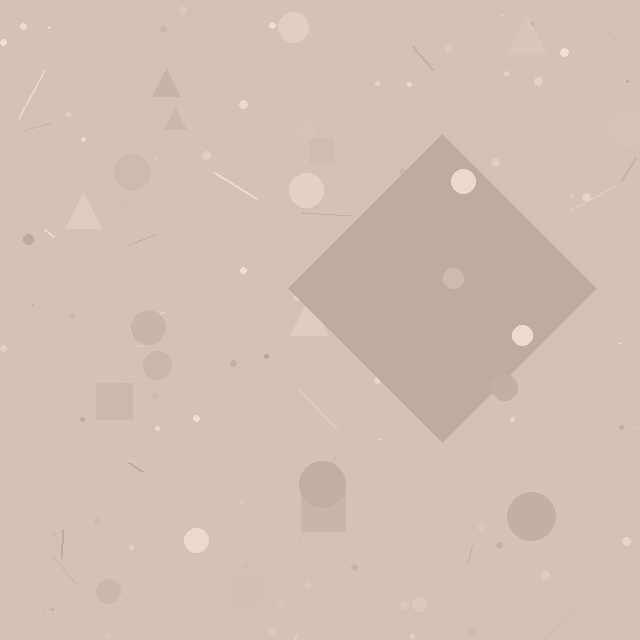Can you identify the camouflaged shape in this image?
The camouflaged shape is a diamond.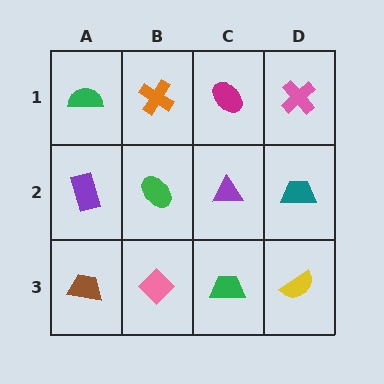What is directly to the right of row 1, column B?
A magenta ellipse.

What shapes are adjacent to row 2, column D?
A pink cross (row 1, column D), a yellow semicircle (row 3, column D), a purple triangle (row 2, column C).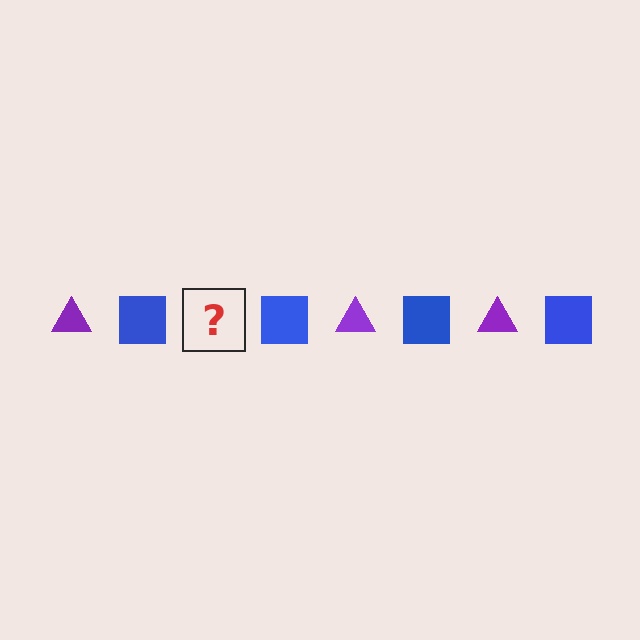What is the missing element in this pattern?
The missing element is a purple triangle.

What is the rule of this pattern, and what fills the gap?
The rule is that the pattern alternates between purple triangle and blue square. The gap should be filled with a purple triangle.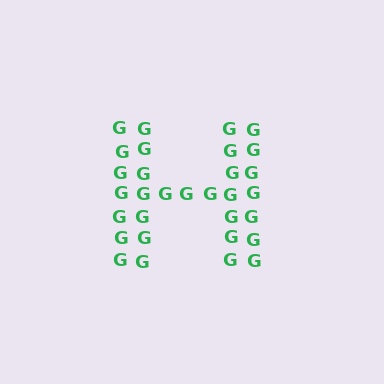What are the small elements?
The small elements are letter G's.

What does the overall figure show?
The overall figure shows the letter H.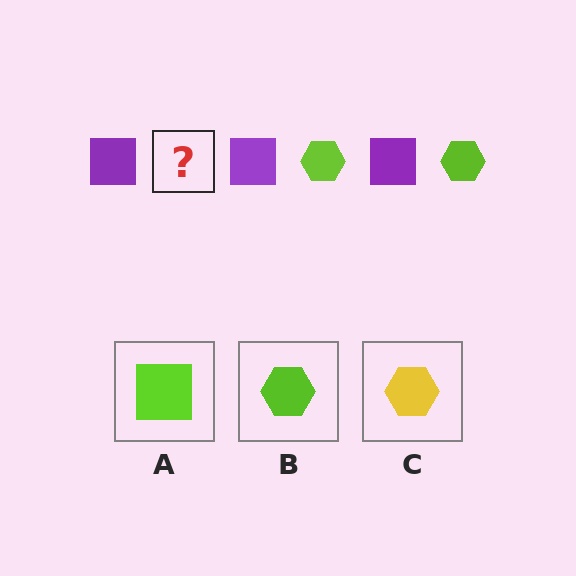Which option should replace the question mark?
Option B.